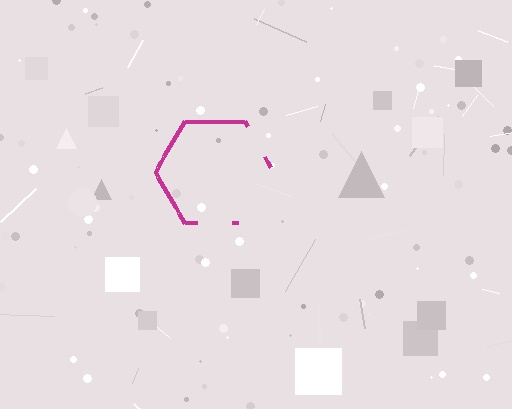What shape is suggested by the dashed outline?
The dashed outline suggests a hexagon.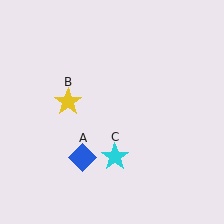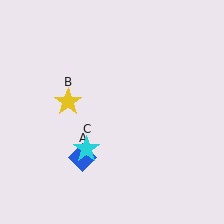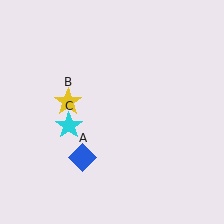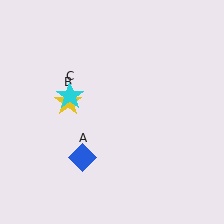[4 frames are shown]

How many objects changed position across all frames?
1 object changed position: cyan star (object C).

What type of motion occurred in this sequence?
The cyan star (object C) rotated clockwise around the center of the scene.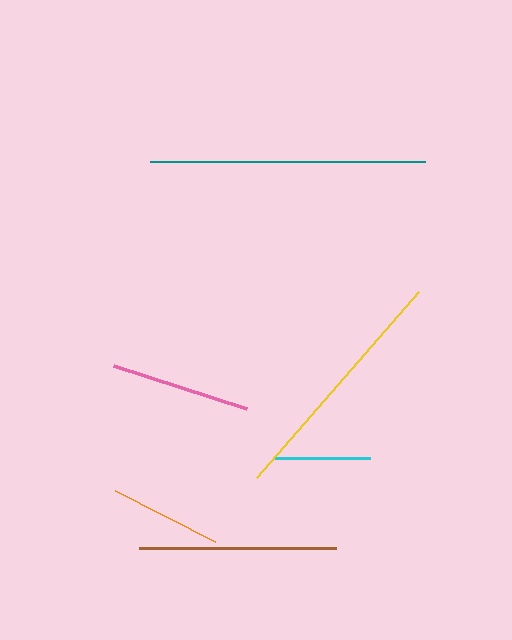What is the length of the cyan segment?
The cyan segment is approximately 95 pixels long.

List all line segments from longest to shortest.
From longest to shortest: teal, yellow, brown, pink, orange, cyan.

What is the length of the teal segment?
The teal segment is approximately 275 pixels long.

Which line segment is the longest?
The teal line is the longest at approximately 275 pixels.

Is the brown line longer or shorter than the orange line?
The brown line is longer than the orange line.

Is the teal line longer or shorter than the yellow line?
The teal line is longer than the yellow line.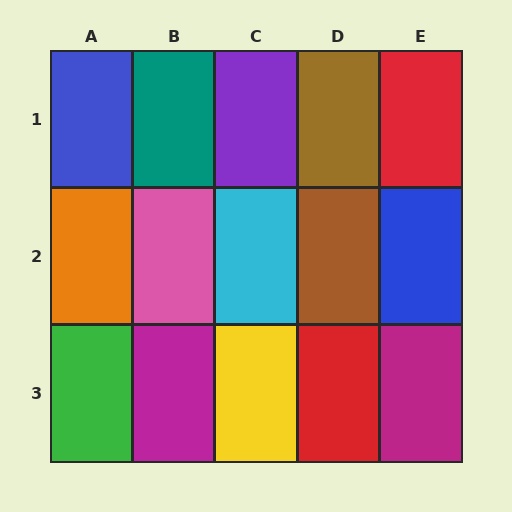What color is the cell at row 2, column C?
Cyan.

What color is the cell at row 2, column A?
Orange.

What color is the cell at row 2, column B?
Pink.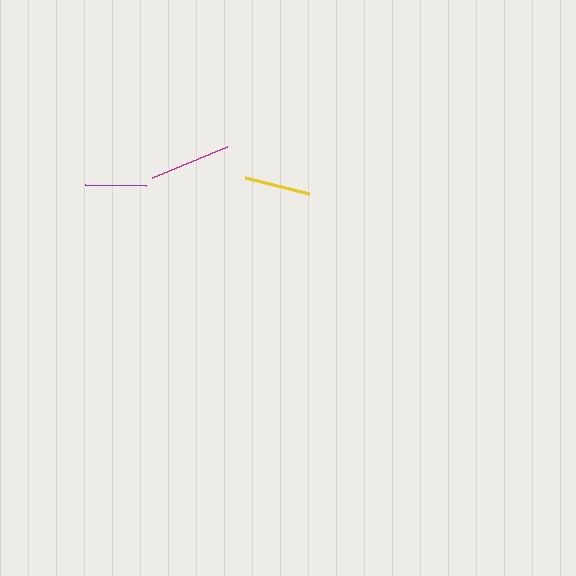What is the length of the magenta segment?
The magenta segment is approximately 81 pixels long.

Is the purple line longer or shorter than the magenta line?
The magenta line is longer than the purple line.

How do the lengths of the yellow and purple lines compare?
The yellow and purple lines are approximately the same length.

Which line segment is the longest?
The magenta line is the longest at approximately 81 pixels.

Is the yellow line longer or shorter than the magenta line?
The magenta line is longer than the yellow line.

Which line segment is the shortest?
The purple line is the shortest at approximately 62 pixels.